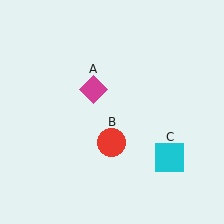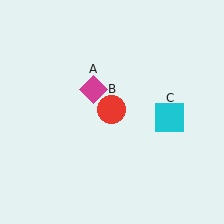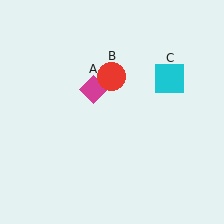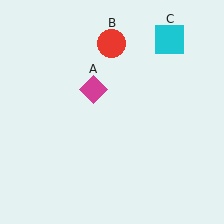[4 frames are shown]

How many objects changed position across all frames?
2 objects changed position: red circle (object B), cyan square (object C).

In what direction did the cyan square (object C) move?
The cyan square (object C) moved up.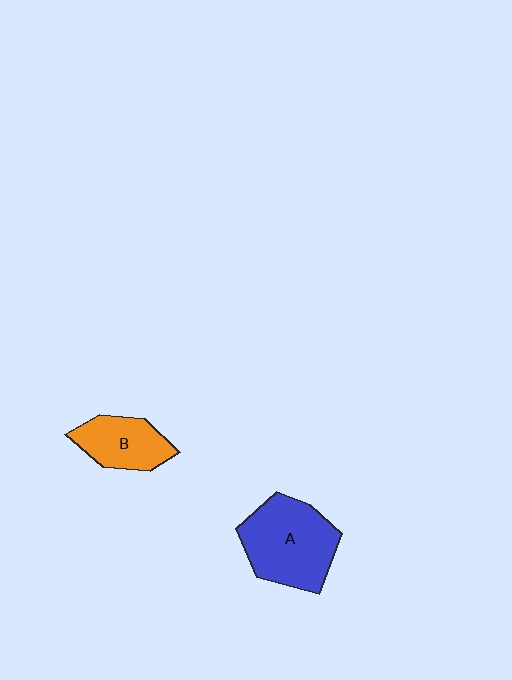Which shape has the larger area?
Shape A (blue).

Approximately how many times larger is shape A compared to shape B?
Approximately 1.6 times.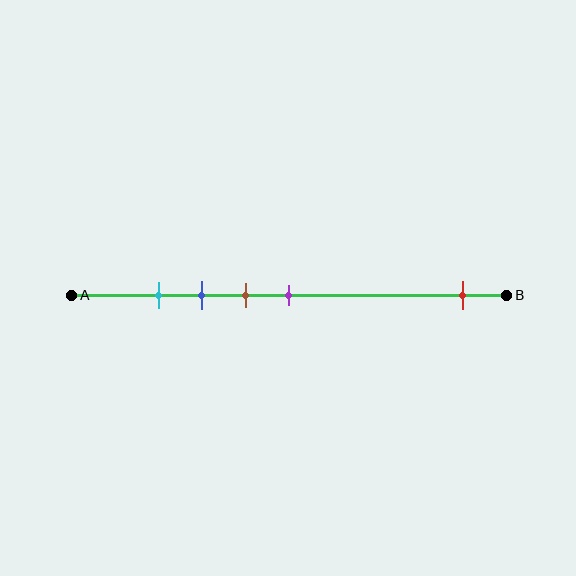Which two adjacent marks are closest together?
The cyan and blue marks are the closest adjacent pair.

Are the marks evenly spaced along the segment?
No, the marks are not evenly spaced.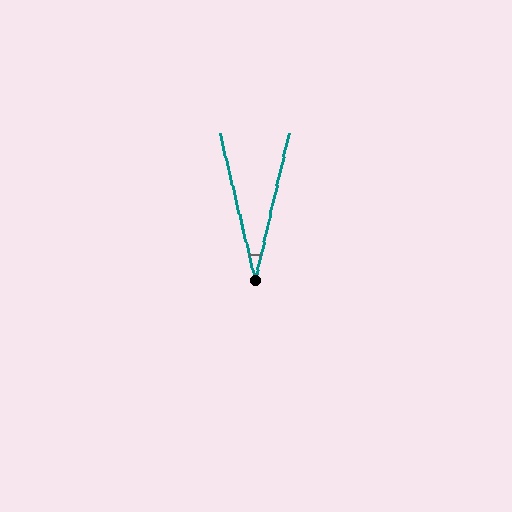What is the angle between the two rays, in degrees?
Approximately 26 degrees.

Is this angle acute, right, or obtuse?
It is acute.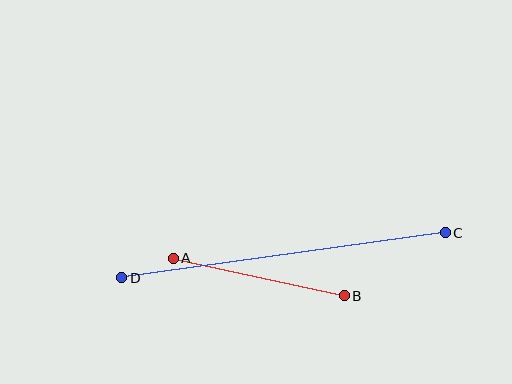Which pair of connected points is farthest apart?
Points C and D are farthest apart.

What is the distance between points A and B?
The distance is approximately 175 pixels.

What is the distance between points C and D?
The distance is approximately 327 pixels.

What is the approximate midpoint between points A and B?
The midpoint is at approximately (259, 277) pixels.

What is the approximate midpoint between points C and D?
The midpoint is at approximately (284, 255) pixels.